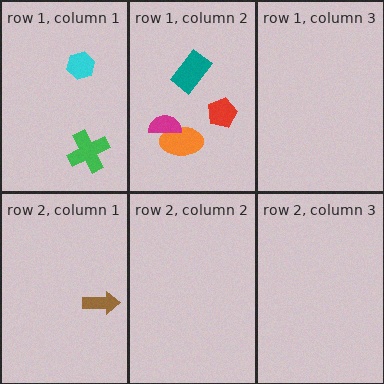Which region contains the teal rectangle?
The row 1, column 2 region.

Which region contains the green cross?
The row 1, column 1 region.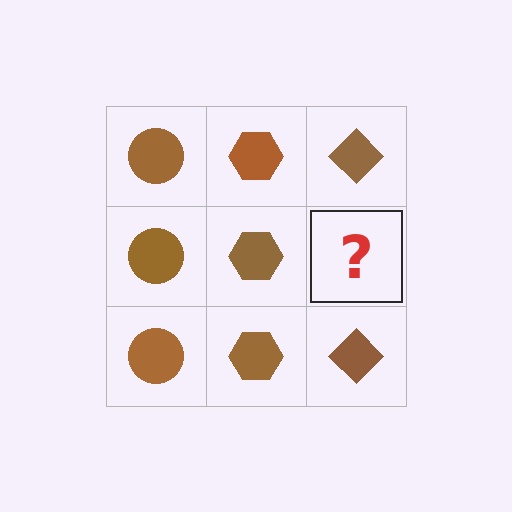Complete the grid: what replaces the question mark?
The question mark should be replaced with a brown diamond.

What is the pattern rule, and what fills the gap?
The rule is that each column has a consistent shape. The gap should be filled with a brown diamond.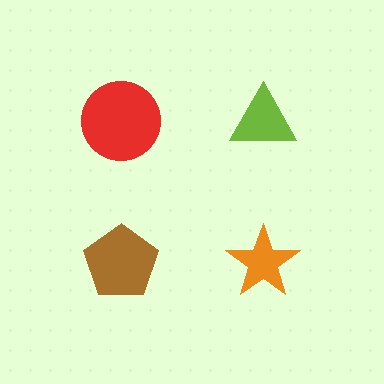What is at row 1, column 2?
A lime triangle.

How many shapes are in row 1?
2 shapes.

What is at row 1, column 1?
A red circle.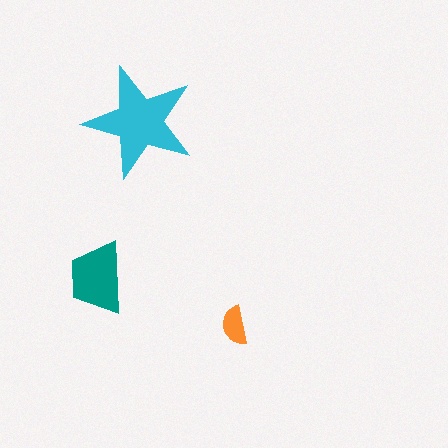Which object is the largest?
The cyan star.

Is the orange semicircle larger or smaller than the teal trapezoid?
Smaller.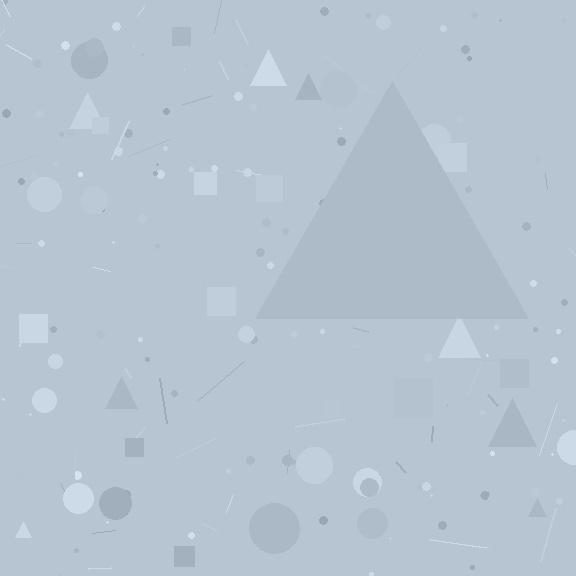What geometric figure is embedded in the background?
A triangle is embedded in the background.